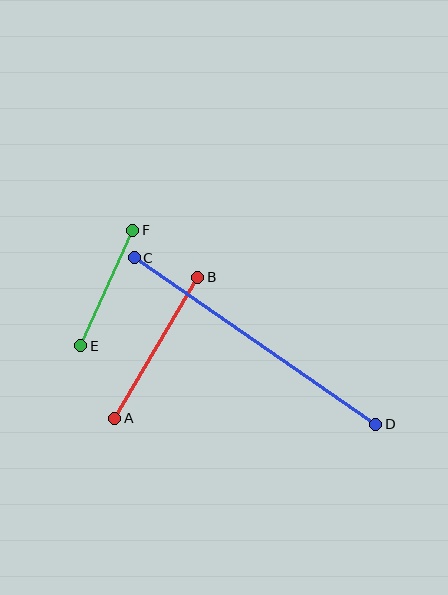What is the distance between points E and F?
The distance is approximately 126 pixels.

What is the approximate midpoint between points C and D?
The midpoint is at approximately (255, 341) pixels.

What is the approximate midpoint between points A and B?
The midpoint is at approximately (156, 348) pixels.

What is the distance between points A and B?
The distance is approximately 163 pixels.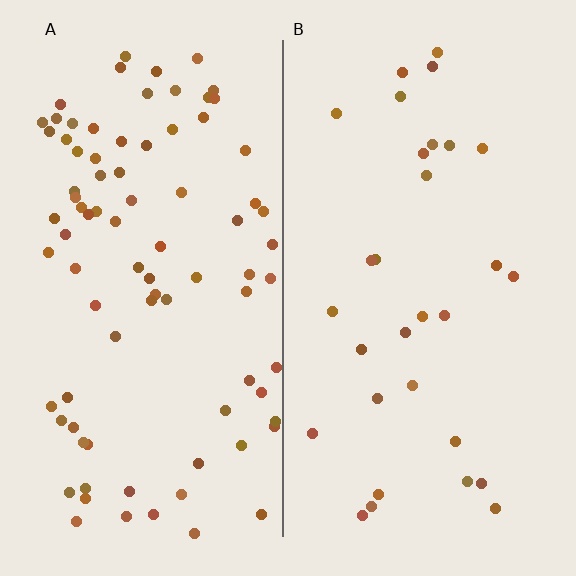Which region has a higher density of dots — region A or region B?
A (the left).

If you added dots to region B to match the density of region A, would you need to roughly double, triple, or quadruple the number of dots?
Approximately triple.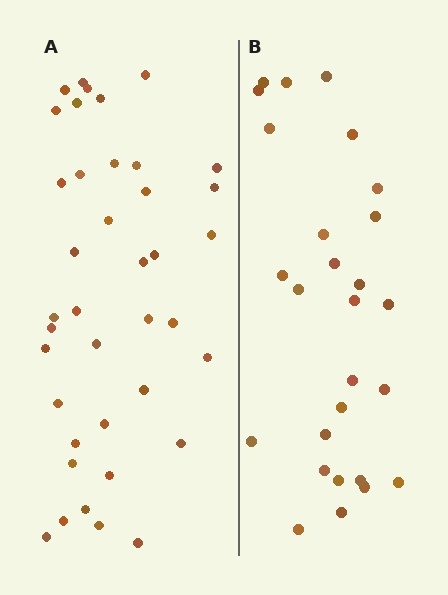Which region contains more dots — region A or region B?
Region A (the left region) has more dots.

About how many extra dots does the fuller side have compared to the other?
Region A has roughly 12 or so more dots than region B.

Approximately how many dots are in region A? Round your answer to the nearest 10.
About 40 dots. (The exact count is 39, which rounds to 40.)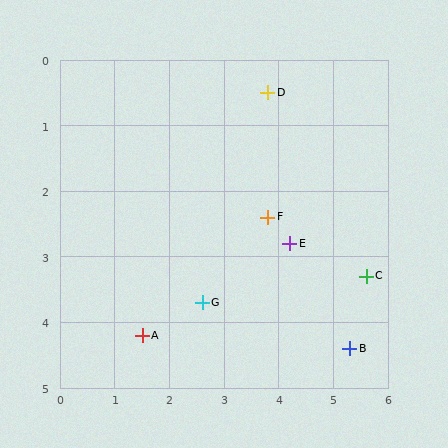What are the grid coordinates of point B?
Point B is at approximately (5.3, 4.4).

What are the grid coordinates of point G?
Point G is at approximately (2.6, 3.7).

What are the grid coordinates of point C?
Point C is at approximately (5.6, 3.3).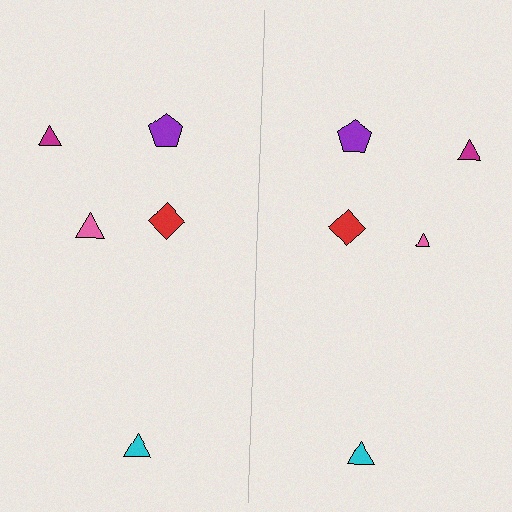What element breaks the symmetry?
The pink triangle on the right side has a different size than its mirror counterpart.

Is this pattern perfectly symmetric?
No, the pattern is not perfectly symmetric. The pink triangle on the right side has a different size than its mirror counterpart.